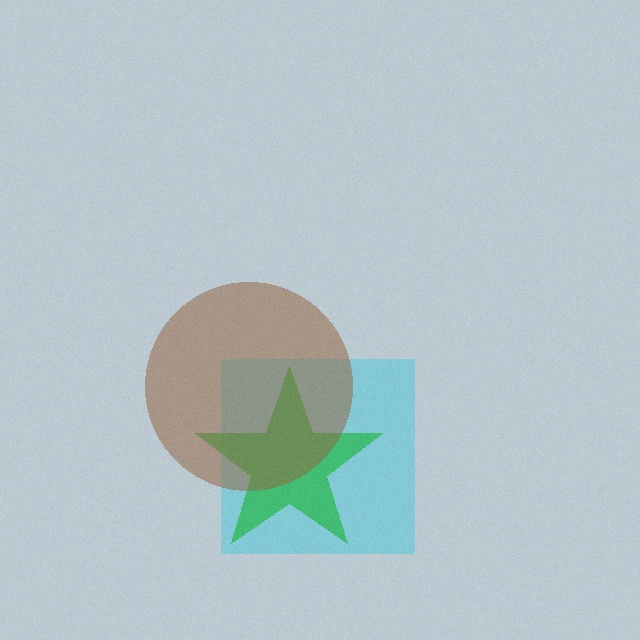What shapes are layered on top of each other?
The layered shapes are: a cyan square, a green star, a brown circle.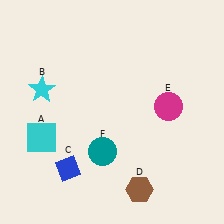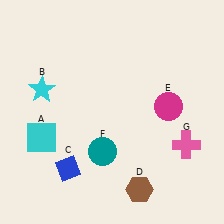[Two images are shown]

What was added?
A pink cross (G) was added in Image 2.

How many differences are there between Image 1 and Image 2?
There is 1 difference between the two images.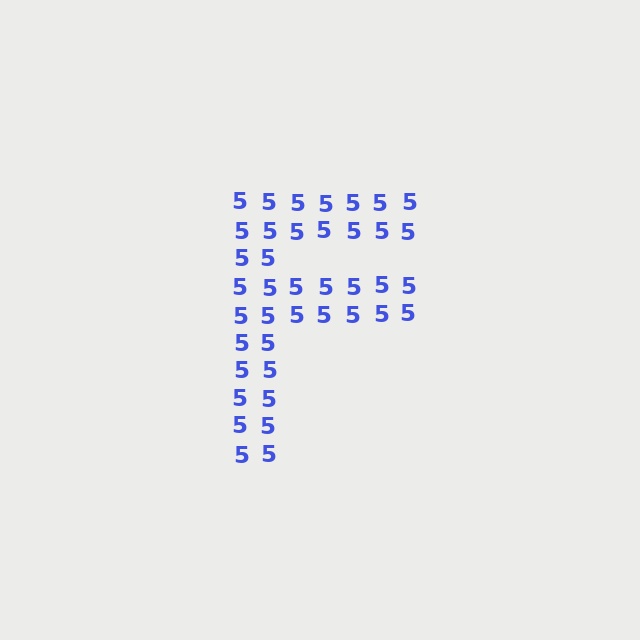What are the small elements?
The small elements are digit 5's.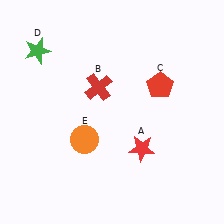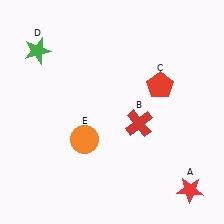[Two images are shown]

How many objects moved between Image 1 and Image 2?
2 objects moved between the two images.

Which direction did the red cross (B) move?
The red cross (B) moved right.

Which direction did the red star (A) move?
The red star (A) moved right.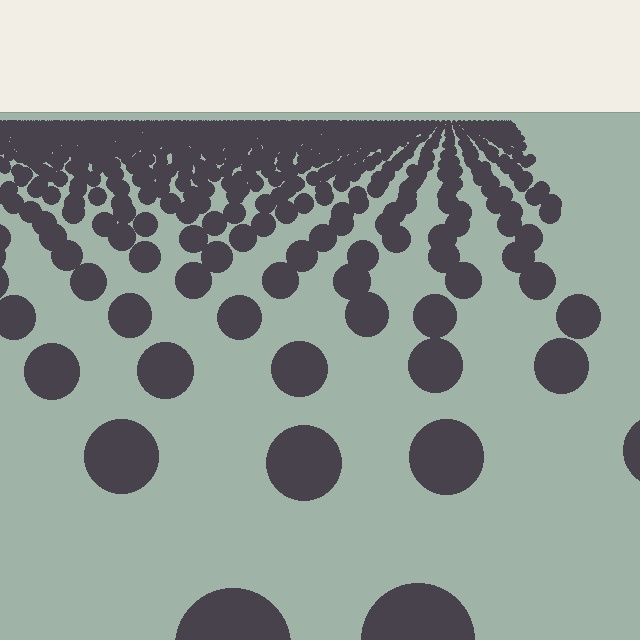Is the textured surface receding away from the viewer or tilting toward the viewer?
The surface is receding away from the viewer. Texture elements get smaller and denser toward the top.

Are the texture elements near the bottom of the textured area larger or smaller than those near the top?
Larger. Near the bottom, elements are closer to the viewer and appear at a bigger on-screen size.